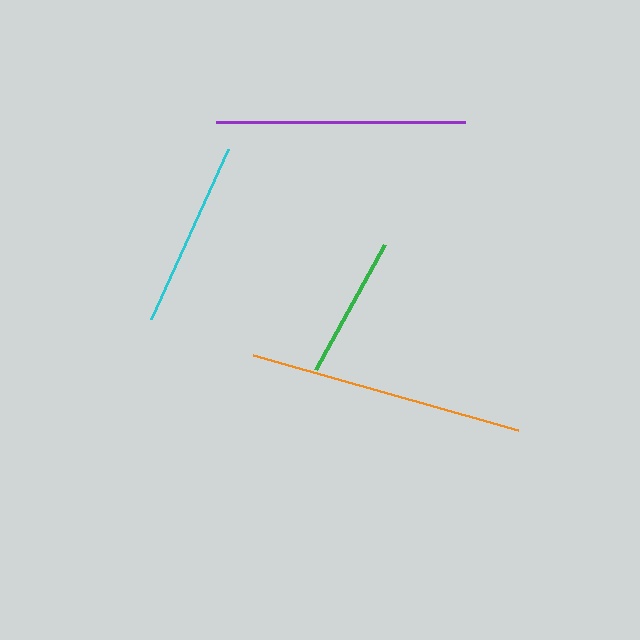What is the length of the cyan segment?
The cyan segment is approximately 186 pixels long.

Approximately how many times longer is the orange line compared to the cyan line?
The orange line is approximately 1.5 times the length of the cyan line.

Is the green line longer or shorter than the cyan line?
The cyan line is longer than the green line.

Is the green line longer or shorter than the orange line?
The orange line is longer than the green line.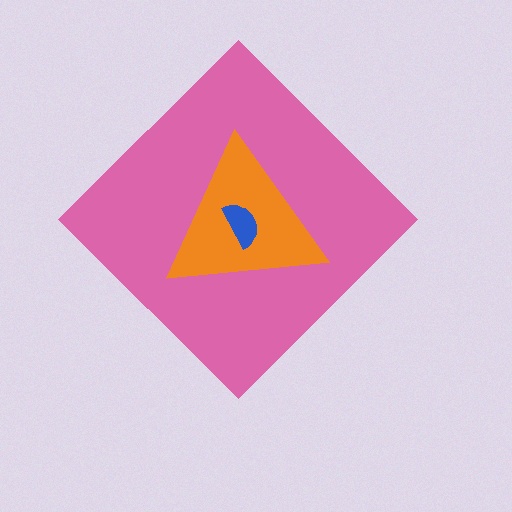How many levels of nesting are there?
3.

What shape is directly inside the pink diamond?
The orange triangle.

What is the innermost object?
The blue semicircle.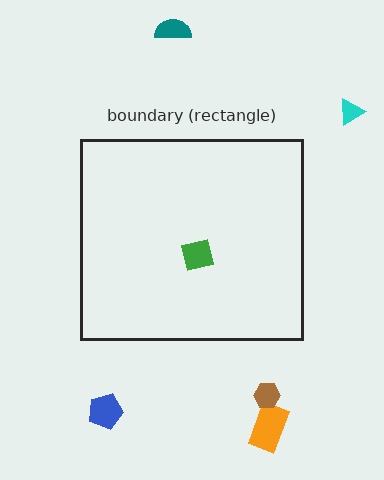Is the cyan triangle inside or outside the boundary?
Outside.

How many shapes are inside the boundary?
1 inside, 5 outside.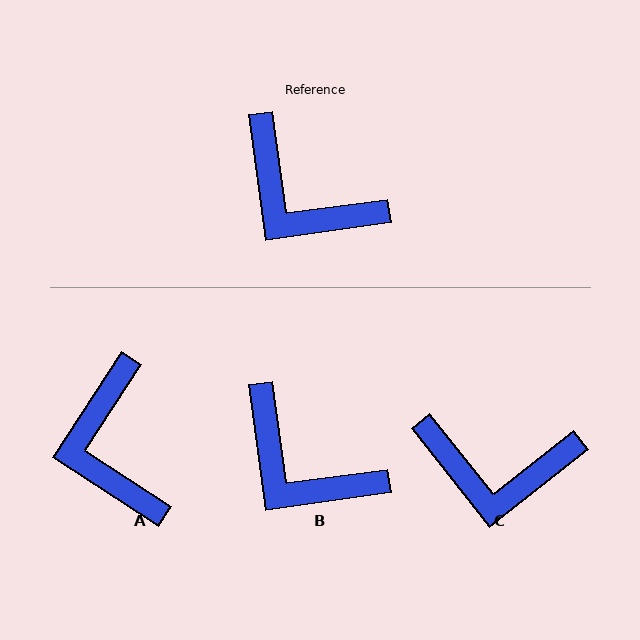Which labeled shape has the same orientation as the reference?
B.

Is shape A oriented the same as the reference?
No, it is off by about 41 degrees.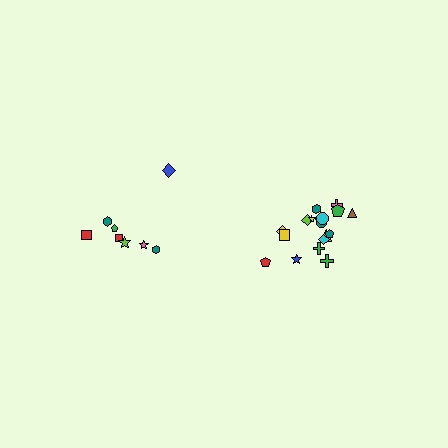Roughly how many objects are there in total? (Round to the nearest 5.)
Roughly 25 objects in total.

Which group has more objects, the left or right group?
The right group.